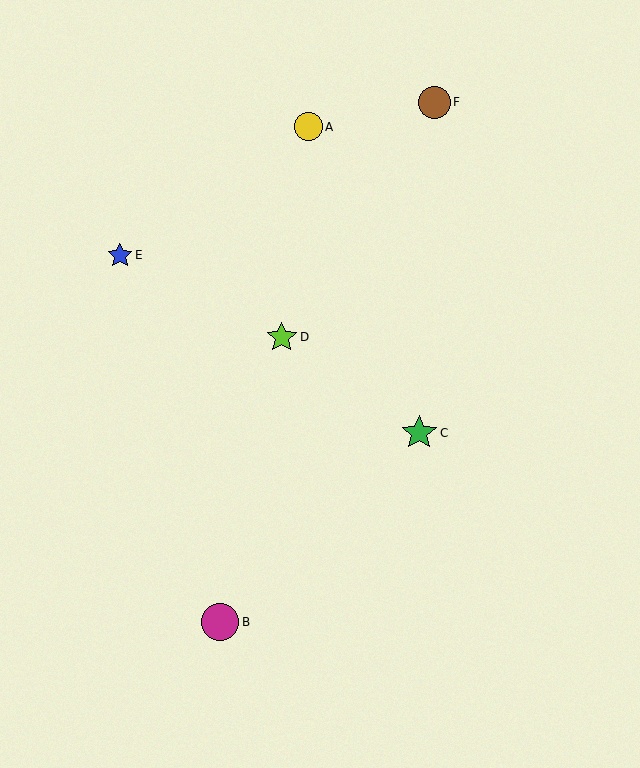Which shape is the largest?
The magenta circle (labeled B) is the largest.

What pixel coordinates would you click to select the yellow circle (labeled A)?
Click at (309, 127) to select the yellow circle A.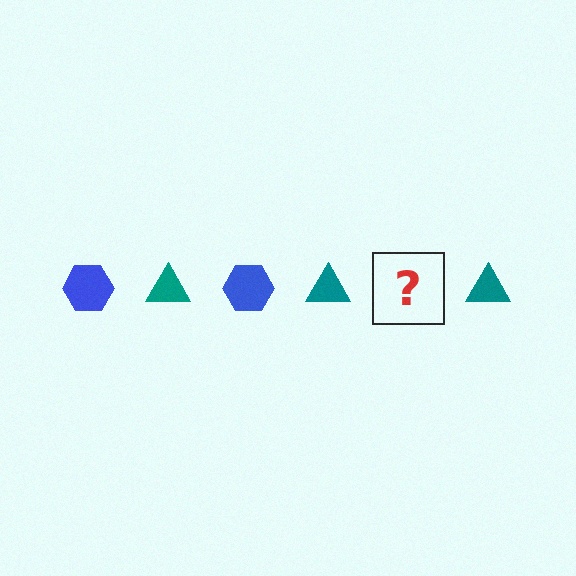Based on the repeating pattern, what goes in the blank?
The blank should be a blue hexagon.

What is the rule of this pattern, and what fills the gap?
The rule is that the pattern alternates between blue hexagon and teal triangle. The gap should be filled with a blue hexagon.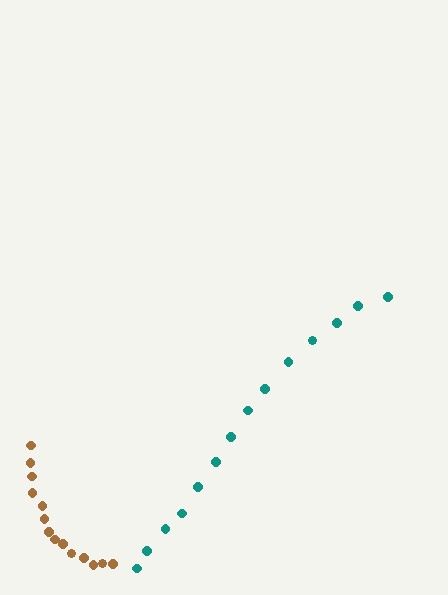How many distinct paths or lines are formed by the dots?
There are 2 distinct paths.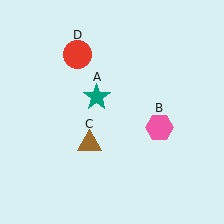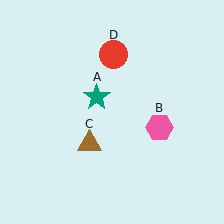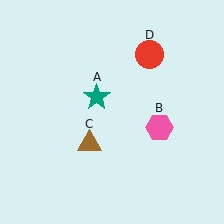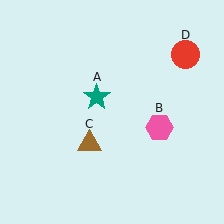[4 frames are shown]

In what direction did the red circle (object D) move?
The red circle (object D) moved right.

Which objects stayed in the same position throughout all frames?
Teal star (object A) and pink hexagon (object B) and brown triangle (object C) remained stationary.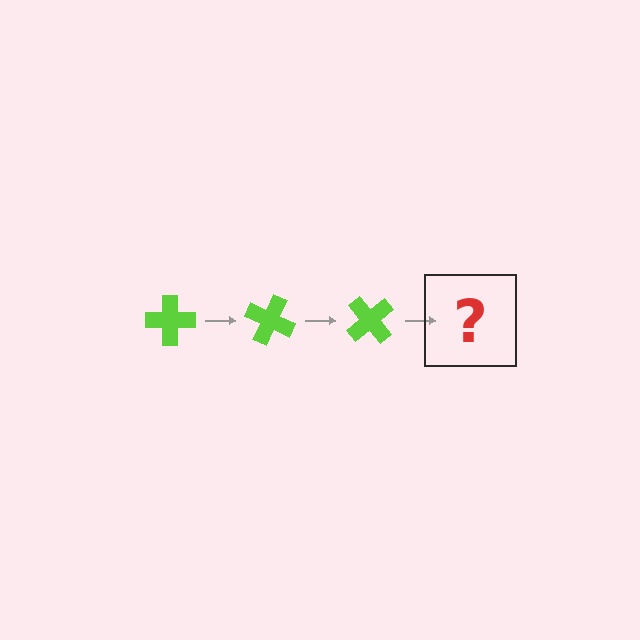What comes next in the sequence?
The next element should be a lime cross rotated 75 degrees.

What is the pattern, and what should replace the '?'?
The pattern is that the cross rotates 25 degrees each step. The '?' should be a lime cross rotated 75 degrees.